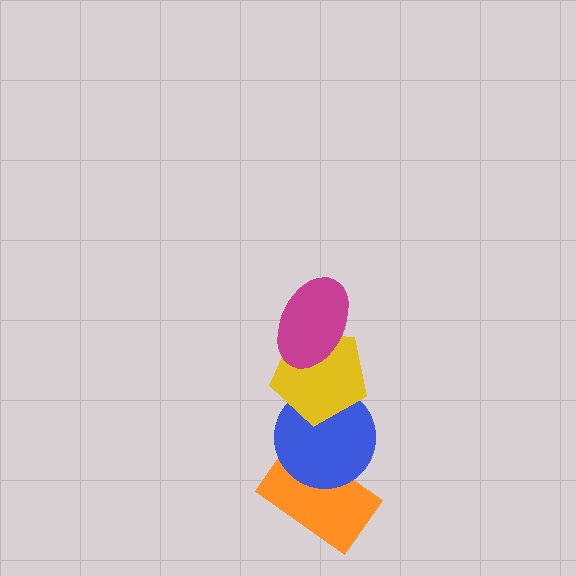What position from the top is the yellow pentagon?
The yellow pentagon is 2nd from the top.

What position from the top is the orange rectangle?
The orange rectangle is 4th from the top.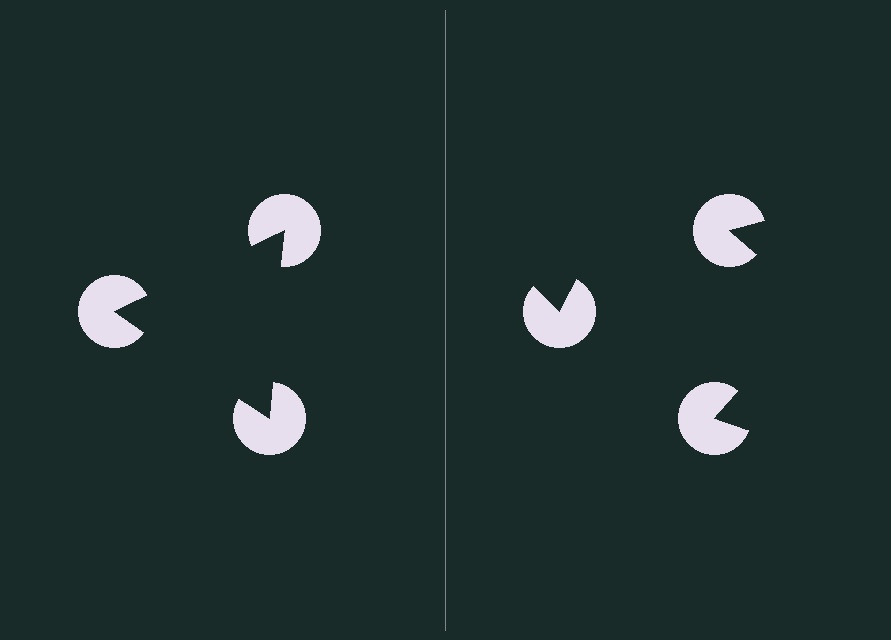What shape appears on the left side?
An illusory triangle.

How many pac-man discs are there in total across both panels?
6 — 3 on each side.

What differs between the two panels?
The pac-man discs are positioned identically on both sides; only the wedge orientations differ. On the left they align to a triangle; on the right they are misaligned.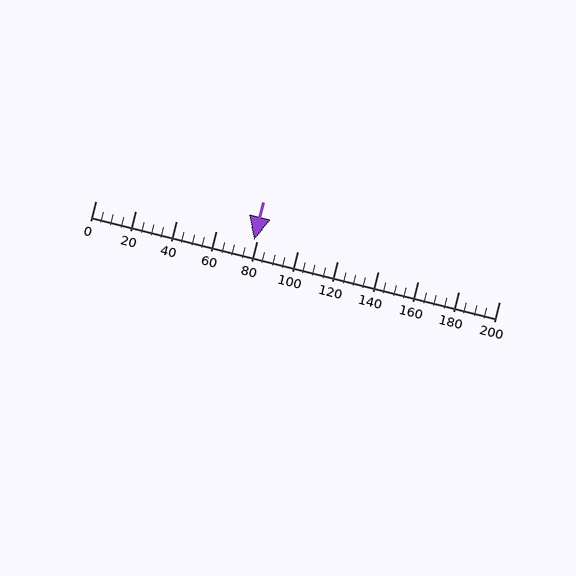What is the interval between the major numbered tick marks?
The major tick marks are spaced 20 units apart.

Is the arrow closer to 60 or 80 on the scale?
The arrow is closer to 80.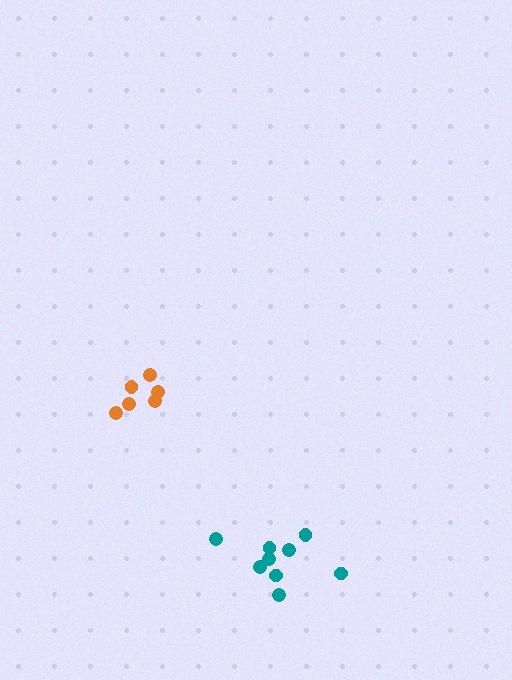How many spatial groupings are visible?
There are 2 spatial groupings.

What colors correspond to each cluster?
The clusters are colored: teal, orange.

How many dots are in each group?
Group 1: 9 dots, Group 2: 6 dots (15 total).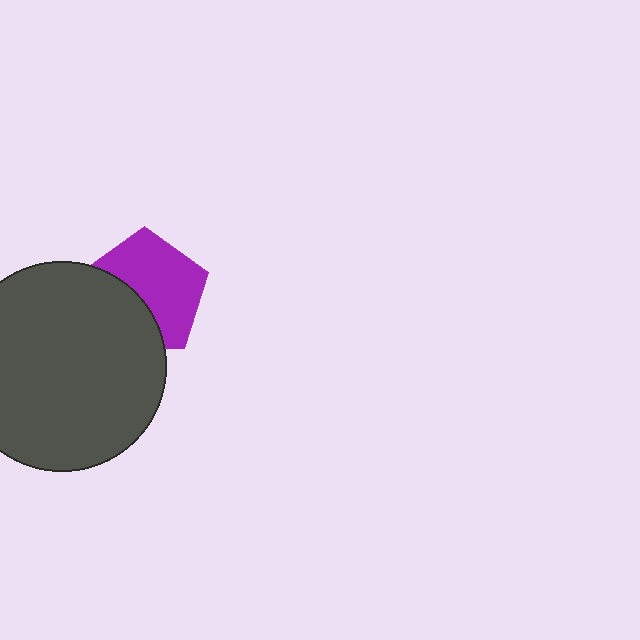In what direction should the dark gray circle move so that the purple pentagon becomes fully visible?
The dark gray circle should move toward the lower-left. That is the shortest direction to clear the overlap and leave the purple pentagon fully visible.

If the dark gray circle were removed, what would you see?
You would see the complete purple pentagon.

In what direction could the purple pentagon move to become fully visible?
The purple pentagon could move toward the upper-right. That would shift it out from behind the dark gray circle entirely.